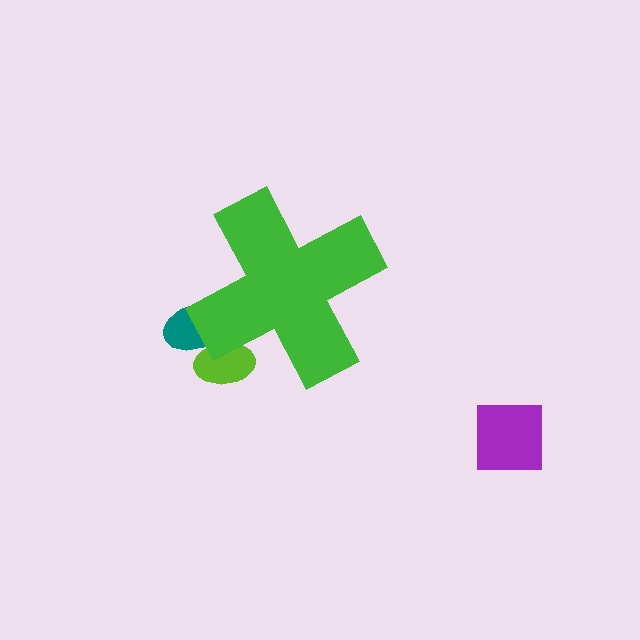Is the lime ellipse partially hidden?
Yes, the lime ellipse is partially hidden behind the green cross.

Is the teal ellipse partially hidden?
Yes, the teal ellipse is partially hidden behind the green cross.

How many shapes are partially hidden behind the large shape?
2 shapes are partially hidden.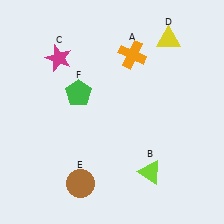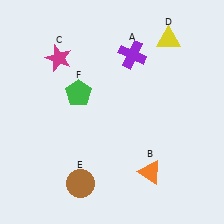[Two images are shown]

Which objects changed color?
A changed from orange to purple. B changed from lime to orange.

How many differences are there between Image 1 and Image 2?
There are 2 differences between the two images.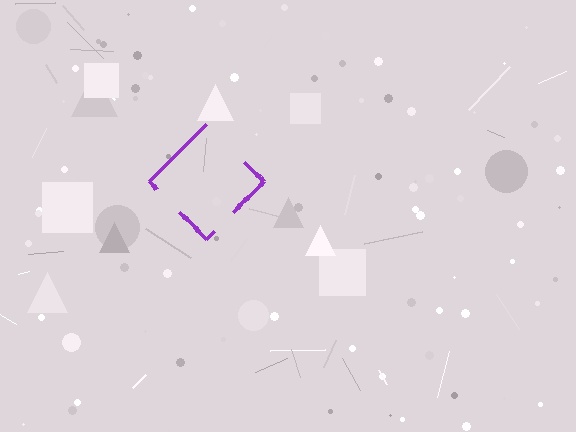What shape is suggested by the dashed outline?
The dashed outline suggests a diamond.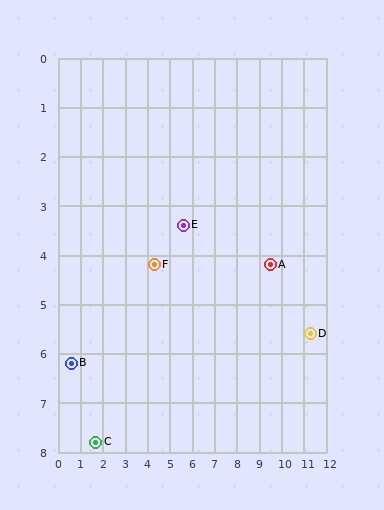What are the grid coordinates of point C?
Point C is at approximately (1.7, 7.8).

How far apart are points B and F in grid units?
Points B and F are about 4.2 grid units apart.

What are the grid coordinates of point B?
Point B is at approximately (0.6, 6.2).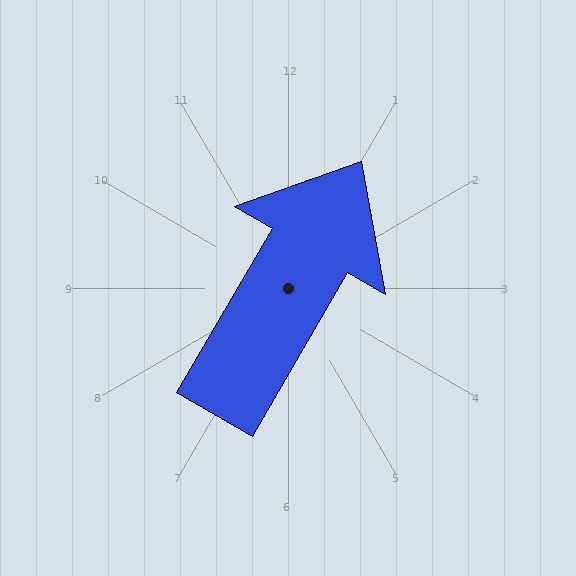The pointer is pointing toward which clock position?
Roughly 1 o'clock.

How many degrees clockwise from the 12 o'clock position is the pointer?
Approximately 30 degrees.